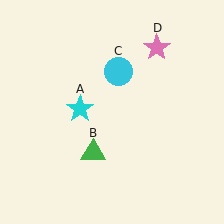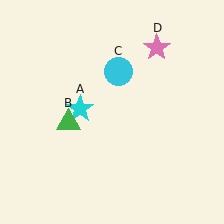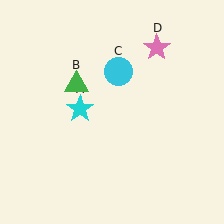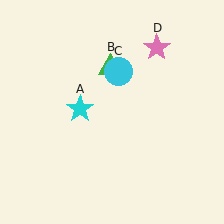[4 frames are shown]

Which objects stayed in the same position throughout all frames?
Cyan star (object A) and cyan circle (object C) and pink star (object D) remained stationary.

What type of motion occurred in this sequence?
The green triangle (object B) rotated clockwise around the center of the scene.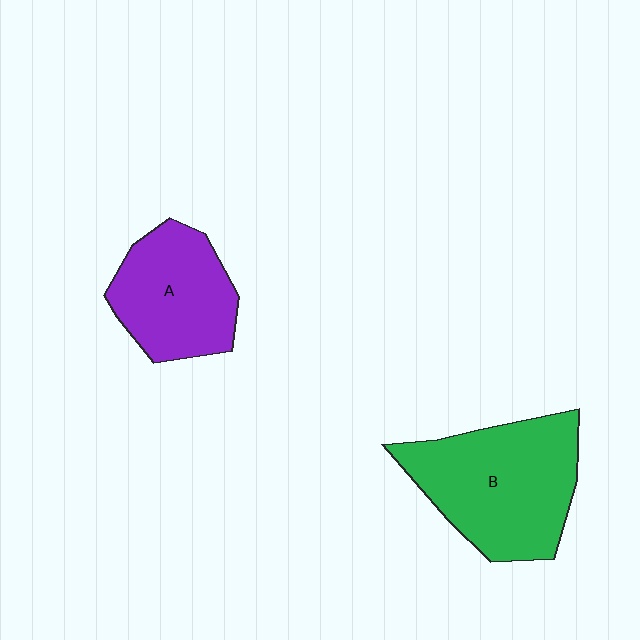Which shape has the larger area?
Shape B (green).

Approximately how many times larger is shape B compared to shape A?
Approximately 1.4 times.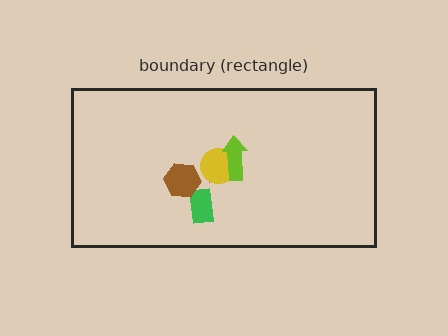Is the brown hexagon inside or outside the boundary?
Inside.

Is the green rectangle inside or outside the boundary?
Inside.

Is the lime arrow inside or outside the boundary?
Inside.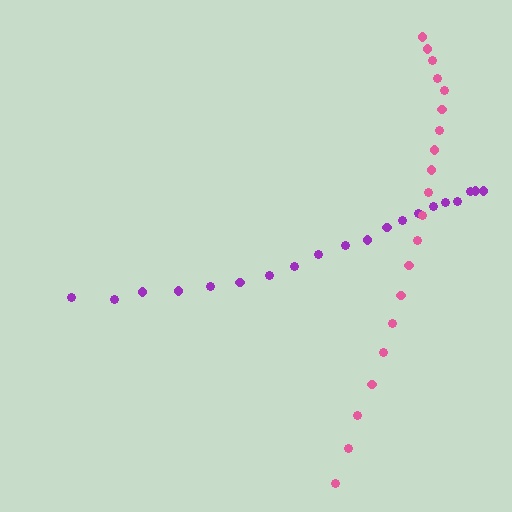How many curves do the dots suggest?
There are 2 distinct paths.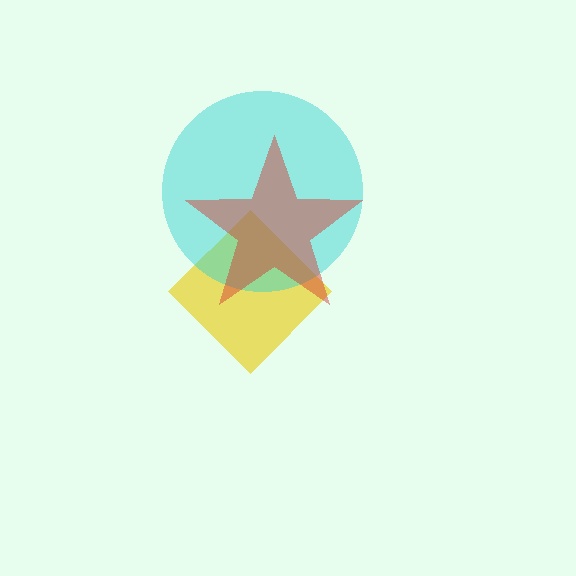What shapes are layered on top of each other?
The layered shapes are: a yellow diamond, a cyan circle, a red star.